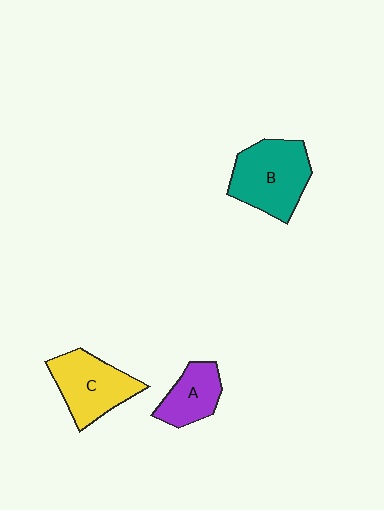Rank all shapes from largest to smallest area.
From largest to smallest: B (teal), C (yellow), A (purple).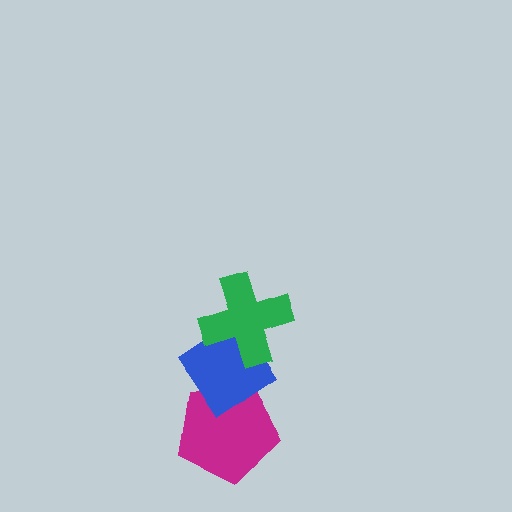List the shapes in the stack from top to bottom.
From top to bottom: the green cross, the blue diamond, the magenta pentagon.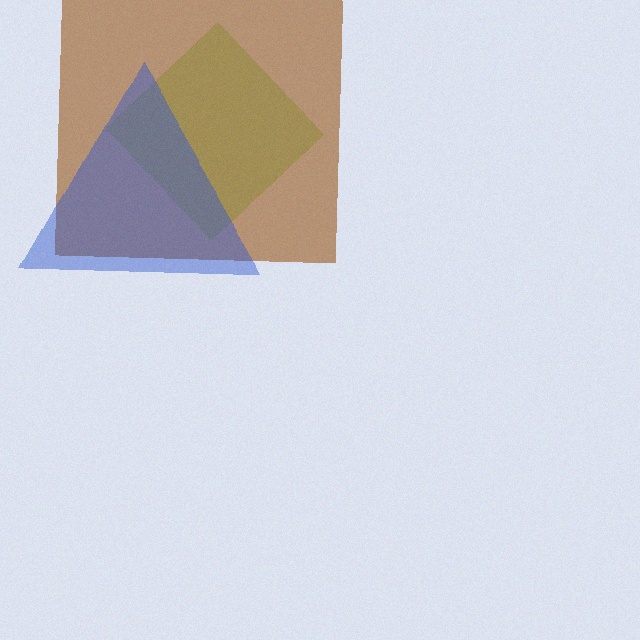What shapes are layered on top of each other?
The layered shapes are: a lime diamond, a brown square, a blue triangle.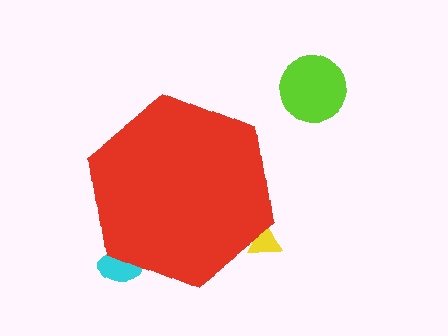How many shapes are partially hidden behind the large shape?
2 shapes are partially hidden.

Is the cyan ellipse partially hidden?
Yes, the cyan ellipse is partially hidden behind the red hexagon.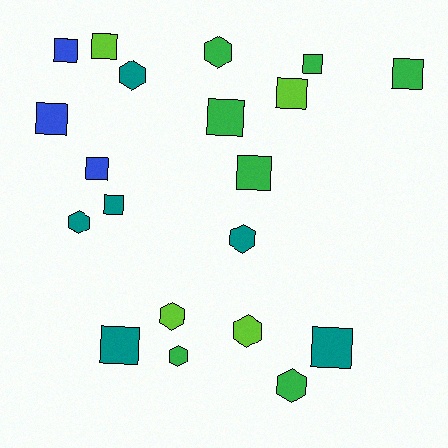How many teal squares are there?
There are 3 teal squares.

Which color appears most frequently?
Green, with 7 objects.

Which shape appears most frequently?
Square, with 12 objects.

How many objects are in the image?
There are 20 objects.